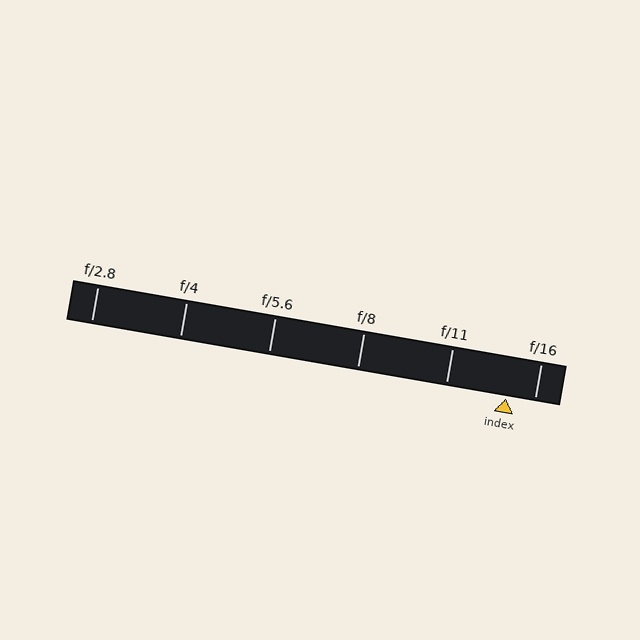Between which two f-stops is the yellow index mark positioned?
The index mark is between f/11 and f/16.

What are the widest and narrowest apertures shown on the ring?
The widest aperture shown is f/2.8 and the narrowest is f/16.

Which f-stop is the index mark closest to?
The index mark is closest to f/16.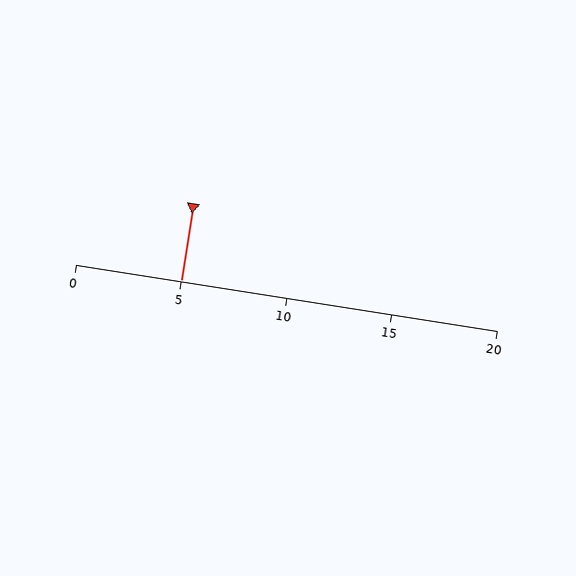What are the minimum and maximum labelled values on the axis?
The axis runs from 0 to 20.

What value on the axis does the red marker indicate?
The marker indicates approximately 5.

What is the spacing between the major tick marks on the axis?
The major ticks are spaced 5 apart.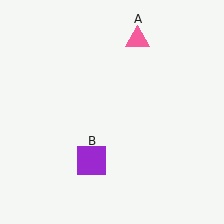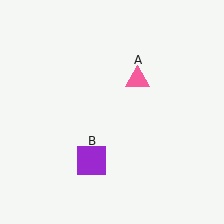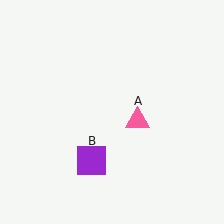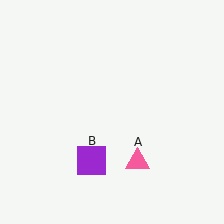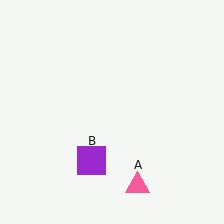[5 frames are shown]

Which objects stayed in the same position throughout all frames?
Purple square (object B) remained stationary.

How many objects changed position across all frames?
1 object changed position: pink triangle (object A).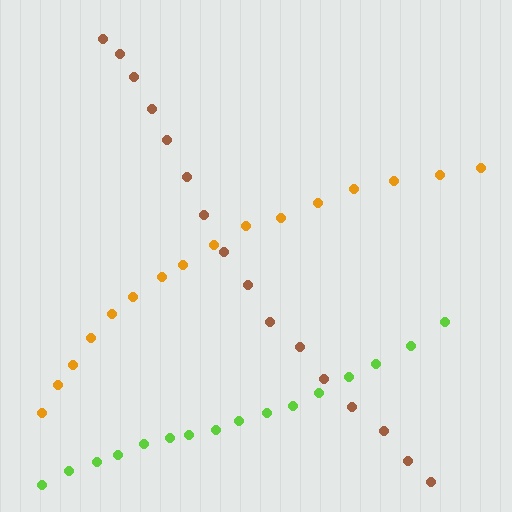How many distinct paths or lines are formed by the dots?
There are 3 distinct paths.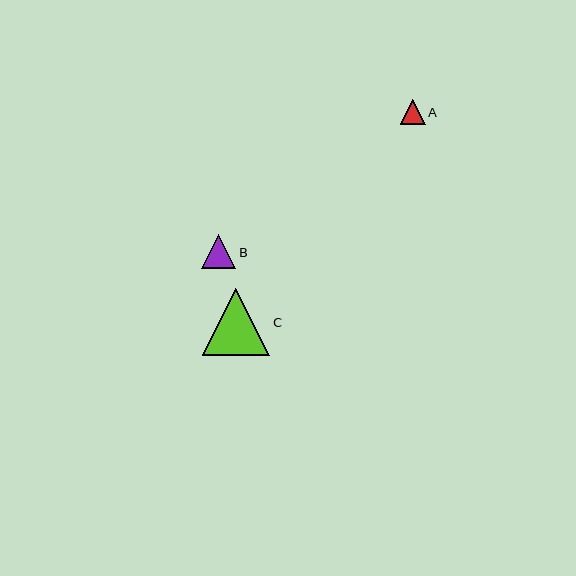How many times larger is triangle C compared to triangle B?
Triangle C is approximately 2.0 times the size of triangle B.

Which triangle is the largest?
Triangle C is the largest with a size of approximately 67 pixels.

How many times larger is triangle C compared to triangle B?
Triangle C is approximately 2.0 times the size of triangle B.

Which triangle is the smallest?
Triangle A is the smallest with a size of approximately 25 pixels.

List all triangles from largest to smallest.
From largest to smallest: C, B, A.